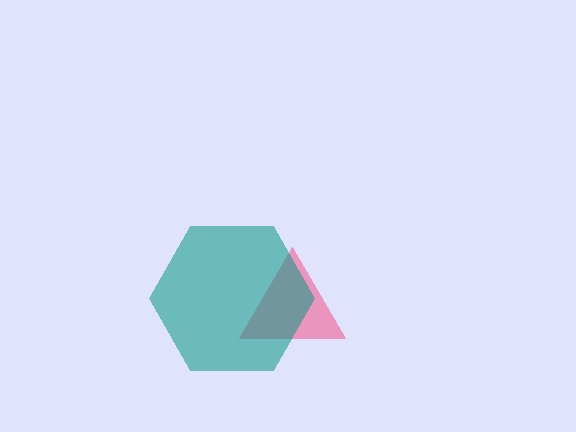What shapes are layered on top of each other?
The layered shapes are: a pink triangle, a teal hexagon.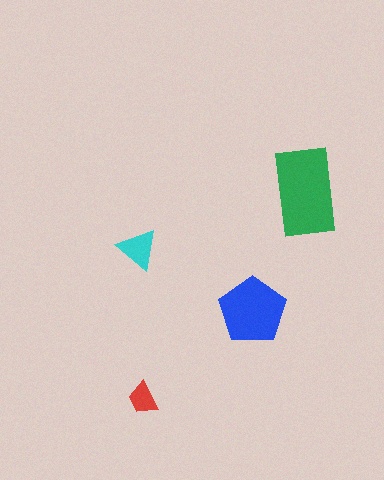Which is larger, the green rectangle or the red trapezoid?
The green rectangle.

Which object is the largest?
The green rectangle.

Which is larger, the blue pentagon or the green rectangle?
The green rectangle.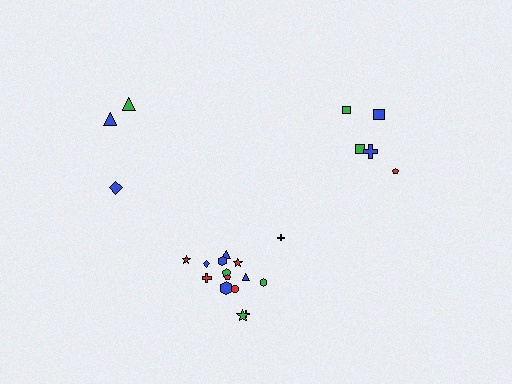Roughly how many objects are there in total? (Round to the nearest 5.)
Roughly 25 objects in total.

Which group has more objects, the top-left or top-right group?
The top-right group.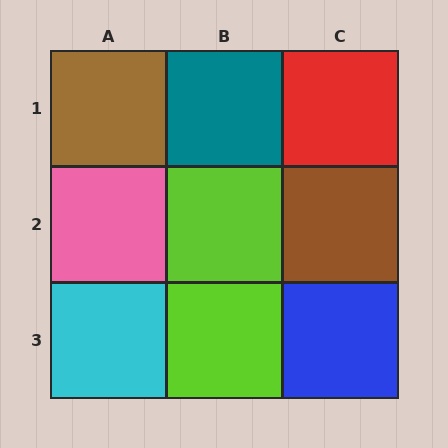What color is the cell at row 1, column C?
Red.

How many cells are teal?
1 cell is teal.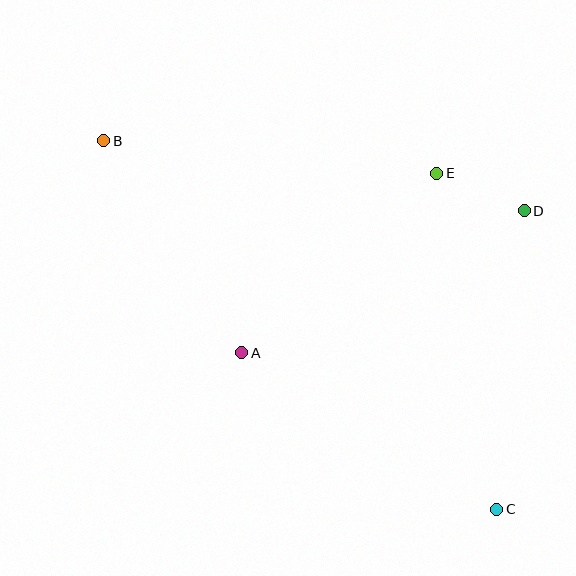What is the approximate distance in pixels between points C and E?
The distance between C and E is approximately 341 pixels.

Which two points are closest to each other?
Points D and E are closest to each other.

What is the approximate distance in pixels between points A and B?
The distance between A and B is approximately 253 pixels.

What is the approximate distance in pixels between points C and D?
The distance between C and D is approximately 300 pixels.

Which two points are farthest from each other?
Points B and C are farthest from each other.